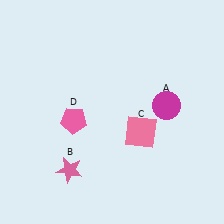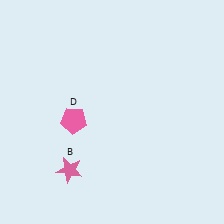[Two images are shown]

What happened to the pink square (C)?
The pink square (C) was removed in Image 2. It was in the bottom-right area of Image 1.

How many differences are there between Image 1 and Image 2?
There are 2 differences between the two images.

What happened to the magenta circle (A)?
The magenta circle (A) was removed in Image 2. It was in the top-right area of Image 1.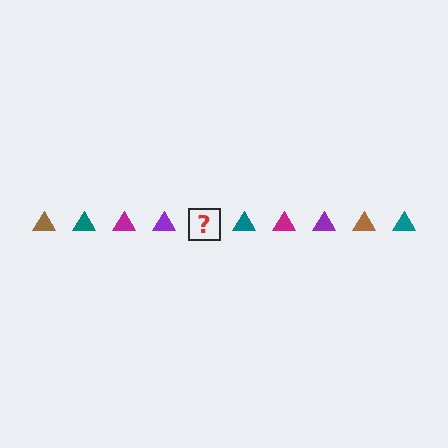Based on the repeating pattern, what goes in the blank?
The blank should be a brown triangle.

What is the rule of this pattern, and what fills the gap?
The rule is that the pattern cycles through brown, teal, magenta, purple triangles. The gap should be filled with a brown triangle.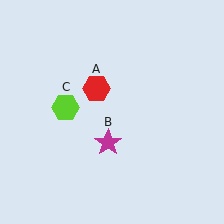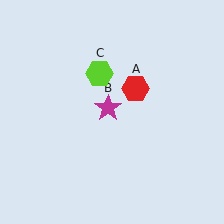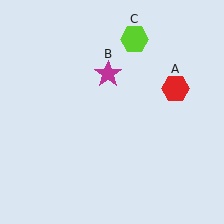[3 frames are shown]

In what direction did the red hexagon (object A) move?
The red hexagon (object A) moved right.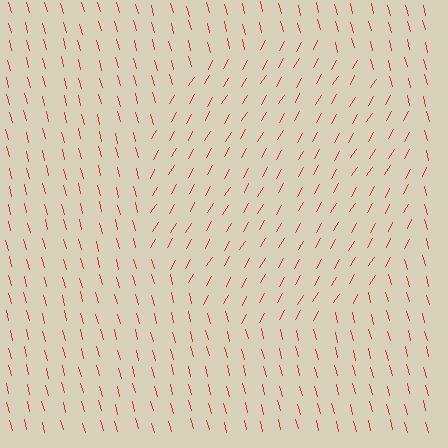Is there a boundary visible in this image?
Yes, there is a texture boundary formed by a change in line orientation.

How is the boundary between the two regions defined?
The boundary is defined purely by a change in line orientation (approximately 45 degrees difference). All lines are the same color and thickness.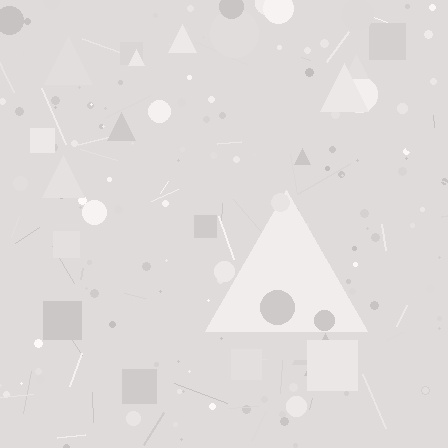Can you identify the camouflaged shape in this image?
The camouflaged shape is a triangle.